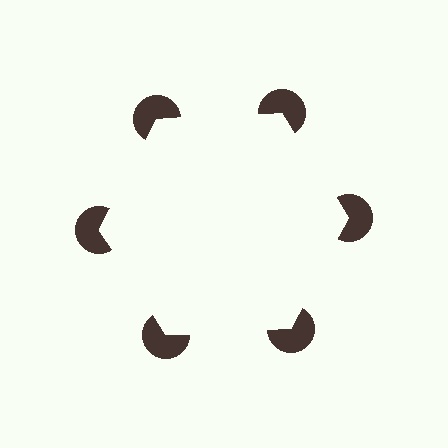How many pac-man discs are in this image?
There are 6 — one at each vertex of the illusory hexagon.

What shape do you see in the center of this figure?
An illusory hexagon — its edges are inferred from the aligned wedge cuts in the pac-man discs, not physically drawn.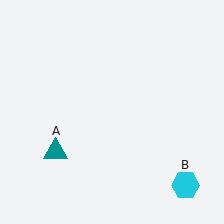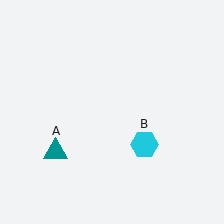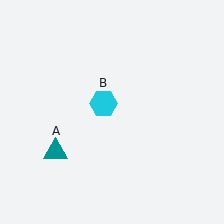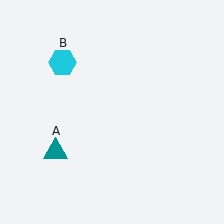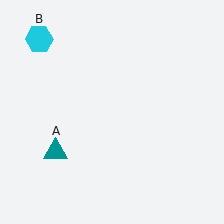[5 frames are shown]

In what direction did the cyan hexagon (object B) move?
The cyan hexagon (object B) moved up and to the left.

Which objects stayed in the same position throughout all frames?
Teal triangle (object A) remained stationary.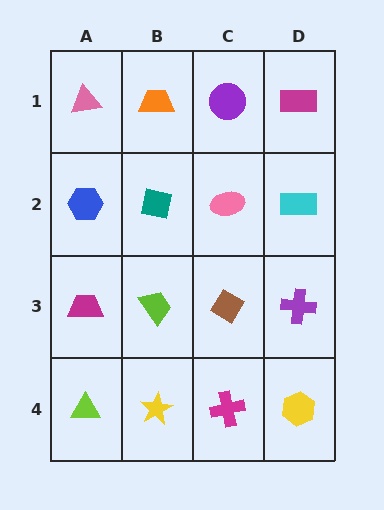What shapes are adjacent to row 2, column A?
A pink triangle (row 1, column A), a magenta trapezoid (row 3, column A), a teal square (row 2, column B).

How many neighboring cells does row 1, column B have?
3.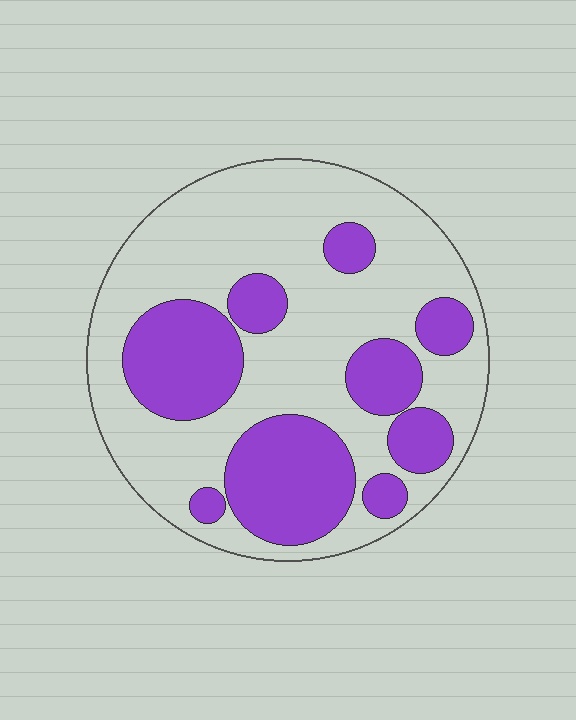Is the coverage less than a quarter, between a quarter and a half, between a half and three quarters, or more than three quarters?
Between a quarter and a half.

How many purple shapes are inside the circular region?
9.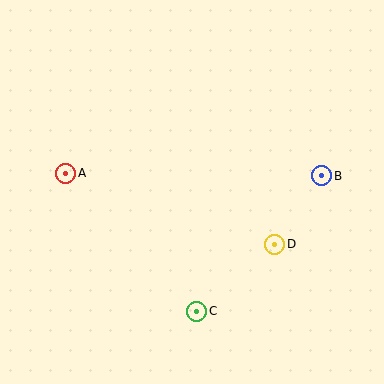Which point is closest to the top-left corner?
Point A is closest to the top-left corner.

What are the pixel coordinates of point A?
Point A is at (66, 173).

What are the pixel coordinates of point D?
Point D is at (275, 244).